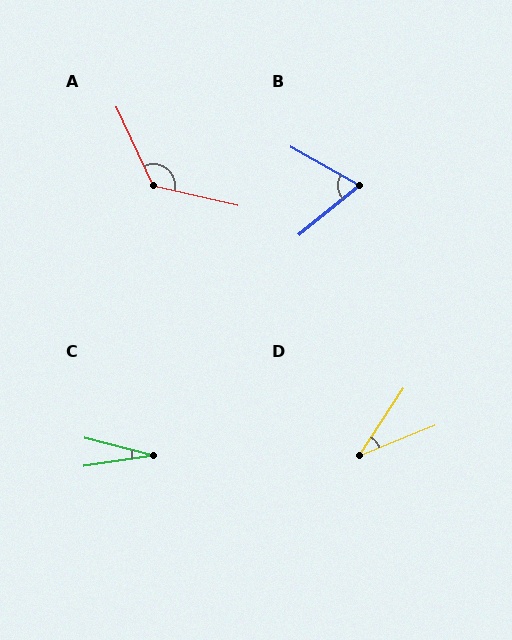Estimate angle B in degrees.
Approximately 68 degrees.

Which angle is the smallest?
C, at approximately 23 degrees.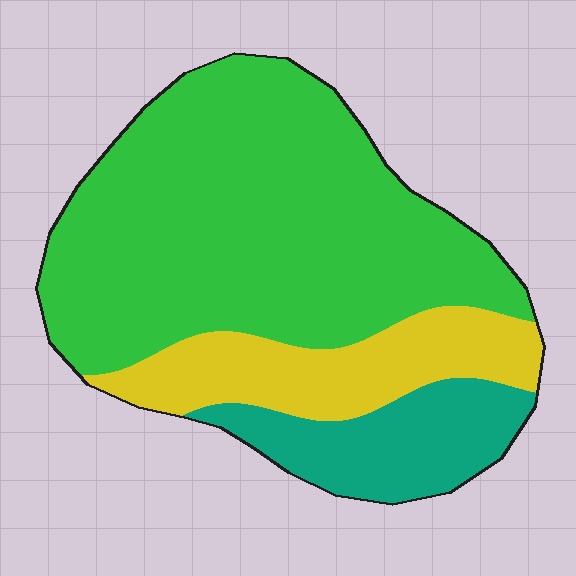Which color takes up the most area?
Green, at roughly 65%.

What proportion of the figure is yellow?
Yellow takes up about one fifth (1/5) of the figure.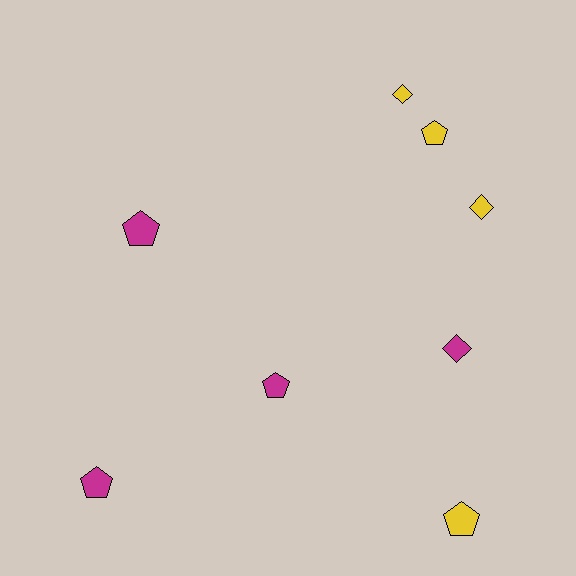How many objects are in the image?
There are 8 objects.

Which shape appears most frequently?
Pentagon, with 5 objects.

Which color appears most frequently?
Yellow, with 4 objects.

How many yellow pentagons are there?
There are 2 yellow pentagons.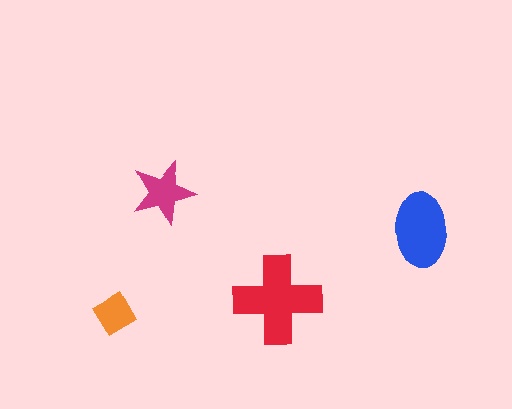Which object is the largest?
The red cross.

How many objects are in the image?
There are 4 objects in the image.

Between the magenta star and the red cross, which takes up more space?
The red cross.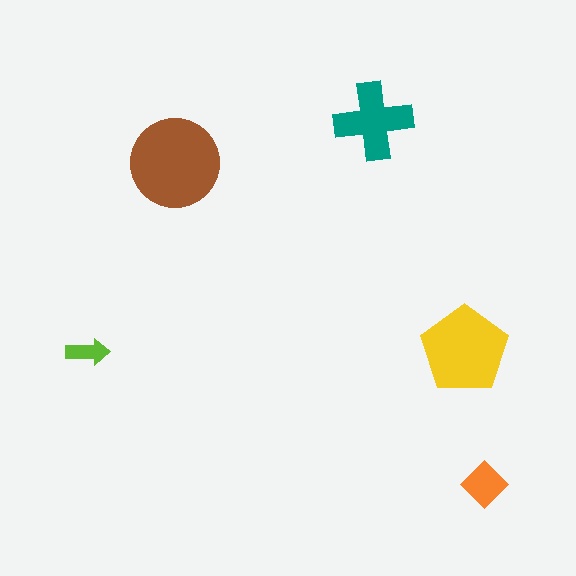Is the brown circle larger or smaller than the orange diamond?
Larger.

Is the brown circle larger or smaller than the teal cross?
Larger.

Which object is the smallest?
The lime arrow.